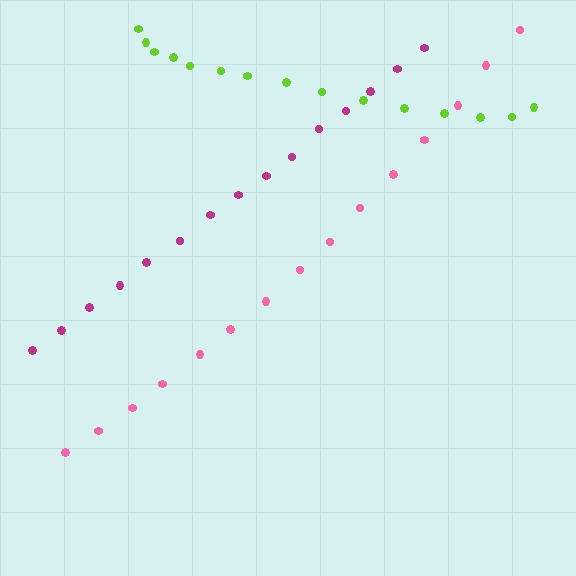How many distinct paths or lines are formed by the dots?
There are 3 distinct paths.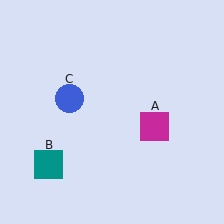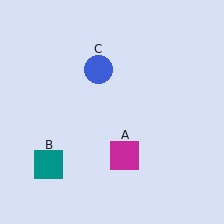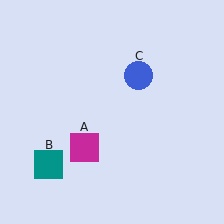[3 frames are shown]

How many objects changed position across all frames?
2 objects changed position: magenta square (object A), blue circle (object C).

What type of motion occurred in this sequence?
The magenta square (object A), blue circle (object C) rotated clockwise around the center of the scene.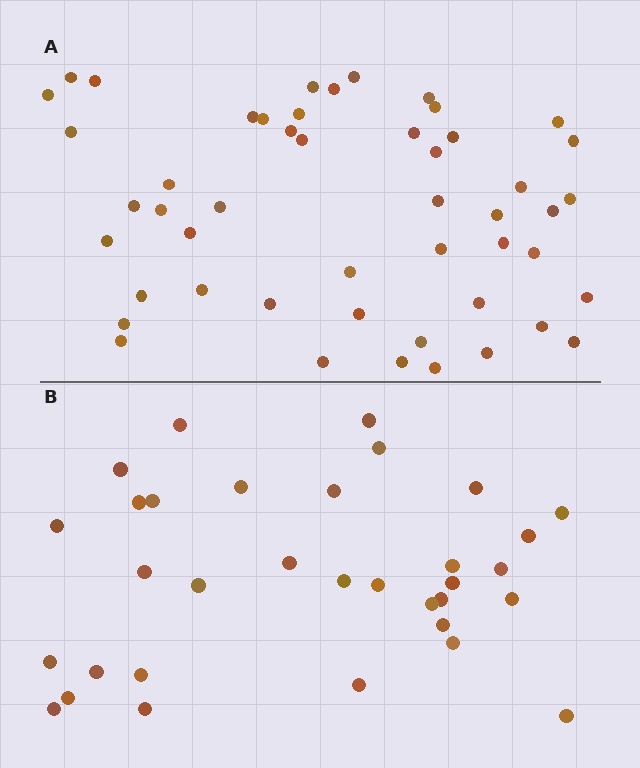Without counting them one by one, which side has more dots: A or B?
Region A (the top region) has more dots.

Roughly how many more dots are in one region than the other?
Region A has approximately 15 more dots than region B.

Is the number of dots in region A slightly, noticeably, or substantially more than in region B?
Region A has substantially more. The ratio is roughly 1.5 to 1.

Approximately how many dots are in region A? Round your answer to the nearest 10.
About 50 dots. (The exact count is 49, which rounds to 50.)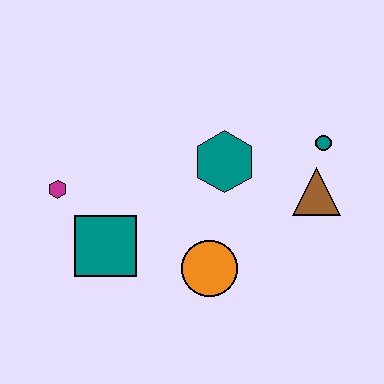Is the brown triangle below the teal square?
No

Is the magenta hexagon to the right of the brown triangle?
No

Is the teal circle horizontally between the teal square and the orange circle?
No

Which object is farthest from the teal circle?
The magenta hexagon is farthest from the teal circle.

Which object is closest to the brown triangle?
The teal circle is closest to the brown triangle.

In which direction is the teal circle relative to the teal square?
The teal circle is to the right of the teal square.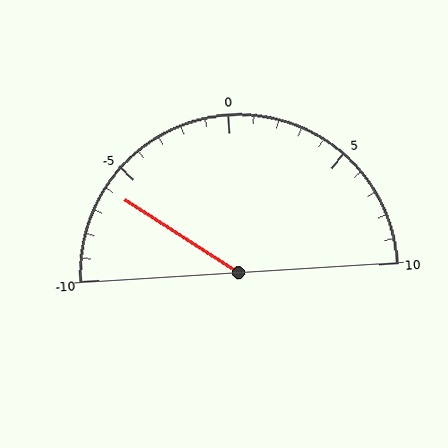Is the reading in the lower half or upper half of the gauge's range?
The reading is in the lower half of the range (-10 to 10).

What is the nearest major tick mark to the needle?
The nearest major tick mark is -5.